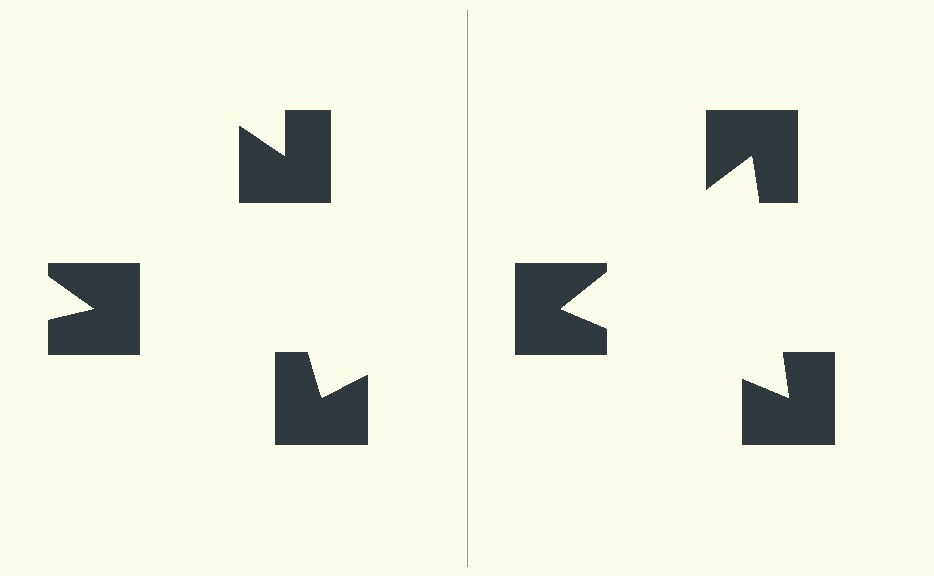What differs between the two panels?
The notched squares are positioned identically on both sides; only the wedge orientations differ. On the right they align to a triangle; on the left they are misaligned.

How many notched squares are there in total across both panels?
6 — 3 on each side.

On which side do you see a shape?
An illusory triangle appears on the right side. On the left side the wedge cuts are rotated, so no coherent shape forms.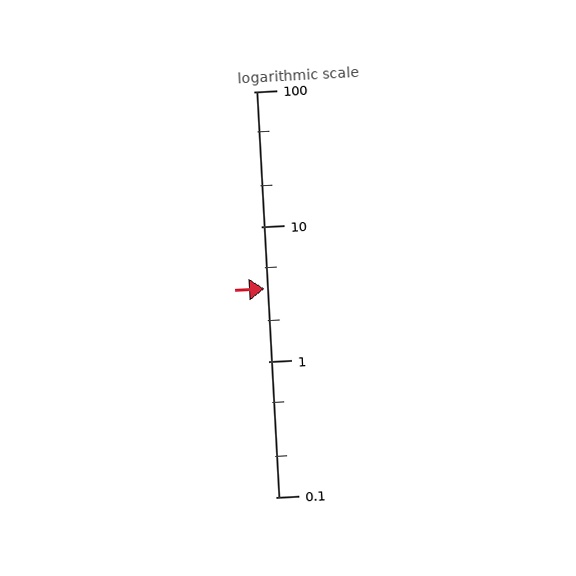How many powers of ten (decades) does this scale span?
The scale spans 3 decades, from 0.1 to 100.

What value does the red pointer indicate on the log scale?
The pointer indicates approximately 3.5.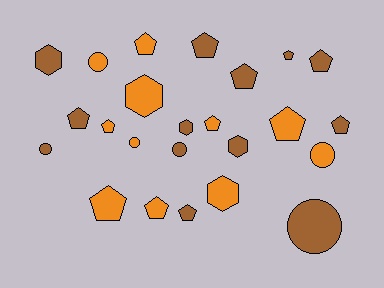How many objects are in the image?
There are 24 objects.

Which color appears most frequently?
Brown, with 13 objects.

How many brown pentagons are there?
There are 7 brown pentagons.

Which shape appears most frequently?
Pentagon, with 13 objects.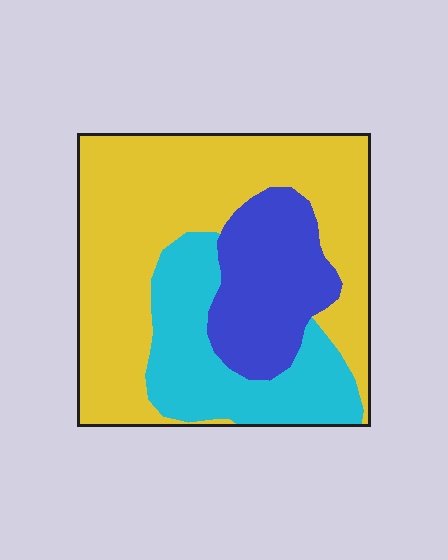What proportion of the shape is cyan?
Cyan takes up less than a quarter of the shape.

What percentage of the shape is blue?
Blue takes up less than a quarter of the shape.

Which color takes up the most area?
Yellow, at roughly 55%.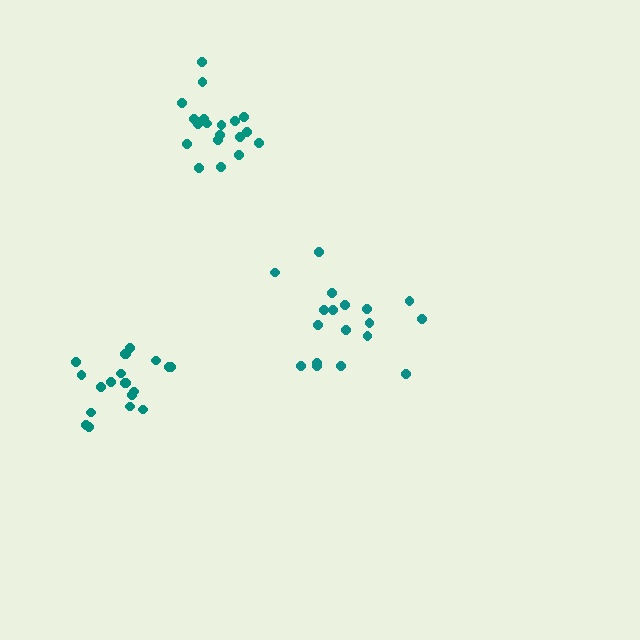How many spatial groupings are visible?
There are 3 spatial groupings.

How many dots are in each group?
Group 1: 18 dots, Group 2: 20 dots, Group 3: 19 dots (57 total).